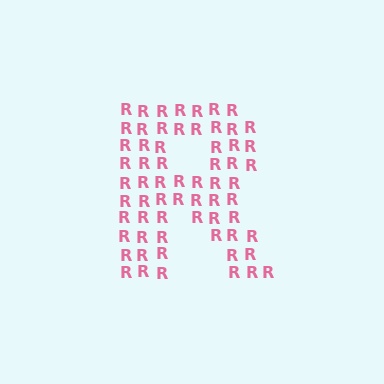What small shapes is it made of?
It is made of small letter R's.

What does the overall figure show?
The overall figure shows the letter R.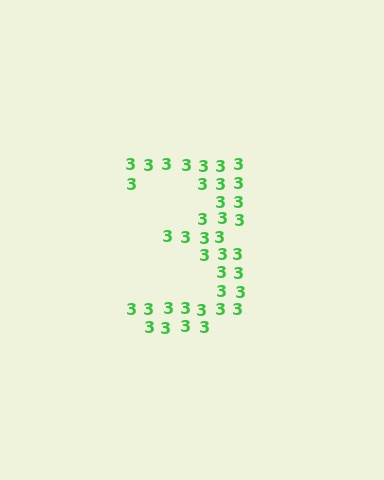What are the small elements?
The small elements are digit 3's.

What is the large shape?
The large shape is the digit 3.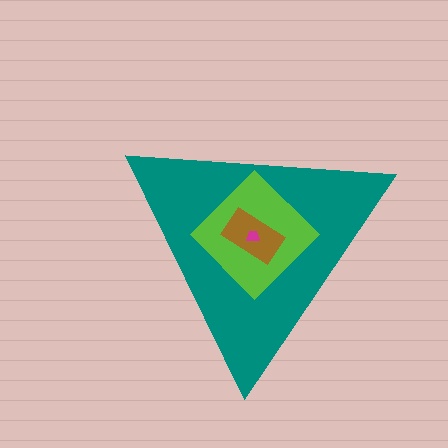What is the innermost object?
The magenta trapezoid.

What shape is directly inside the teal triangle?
The lime diamond.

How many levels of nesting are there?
4.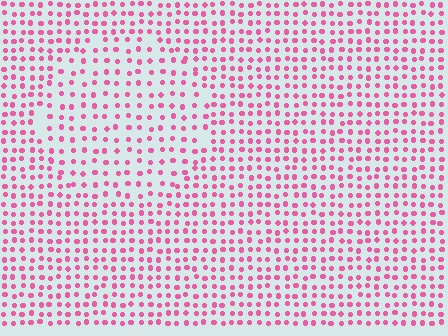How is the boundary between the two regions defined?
The boundary is defined by a change in element density (approximately 1.5x ratio). All elements are the same color, size, and shape.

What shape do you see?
I see a circle.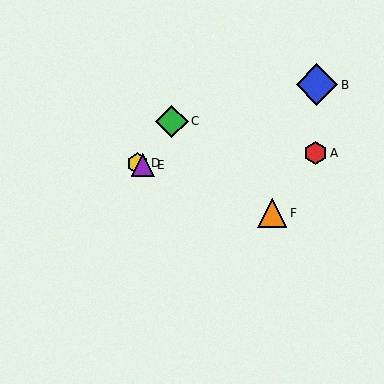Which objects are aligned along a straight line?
Objects D, E, F are aligned along a straight line.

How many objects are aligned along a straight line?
3 objects (D, E, F) are aligned along a straight line.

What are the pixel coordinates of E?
Object E is at (143, 165).